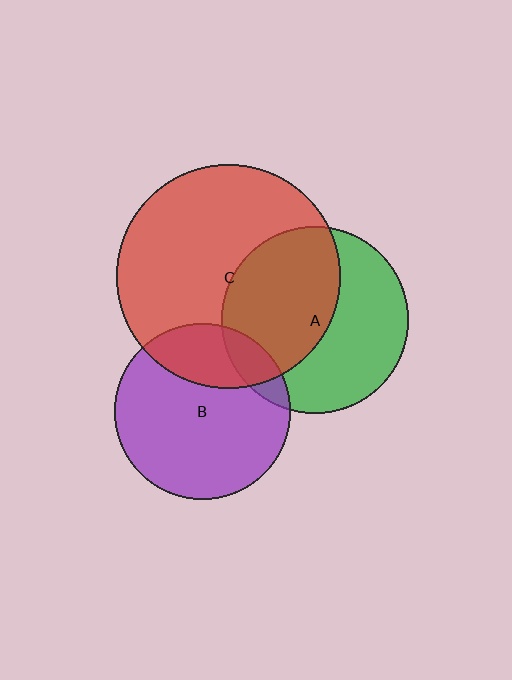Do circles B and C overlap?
Yes.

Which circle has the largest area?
Circle C (red).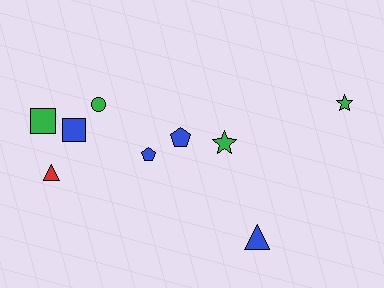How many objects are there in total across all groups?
There are 9 objects.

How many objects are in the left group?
There are 6 objects.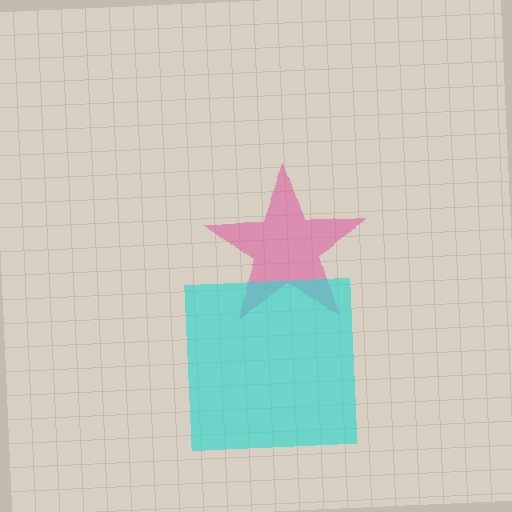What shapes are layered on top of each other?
The layered shapes are: a pink star, a cyan square.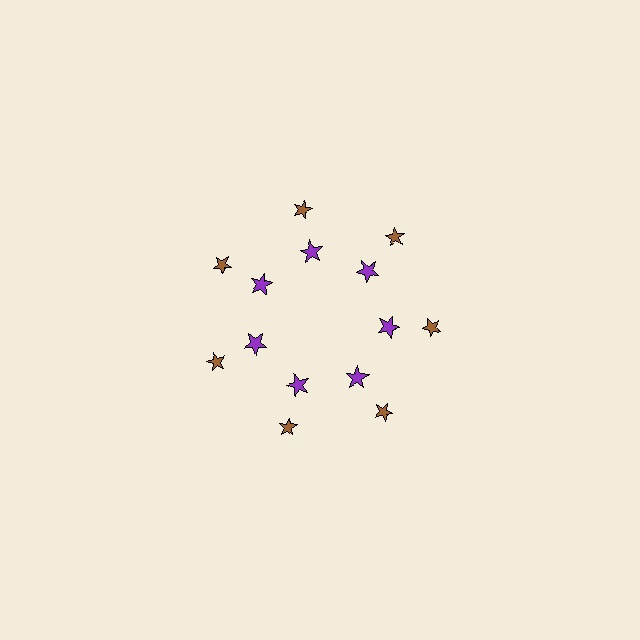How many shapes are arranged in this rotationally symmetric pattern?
There are 14 shapes, arranged in 7 groups of 2.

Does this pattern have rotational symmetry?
Yes, this pattern has 7-fold rotational symmetry. It looks the same after rotating 51 degrees around the center.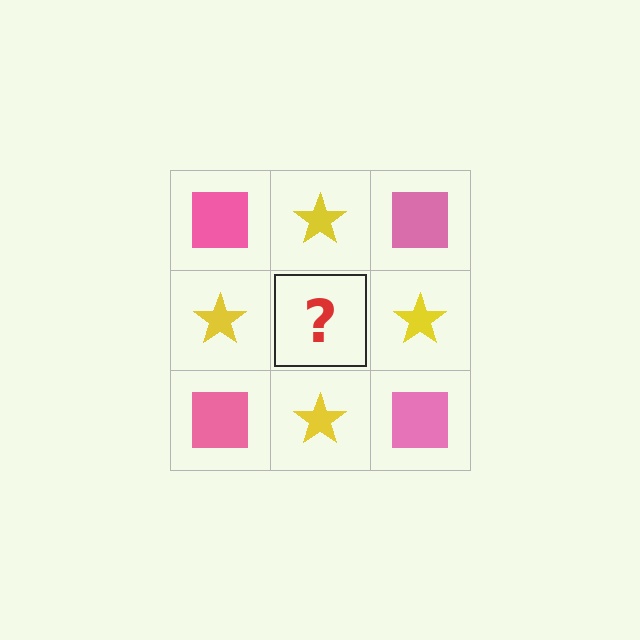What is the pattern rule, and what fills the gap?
The rule is that it alternates pink square and yellow star in a checkerboard pattern. The gap should be filled with a pink square.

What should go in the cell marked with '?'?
The missing cell should contain a pink square.